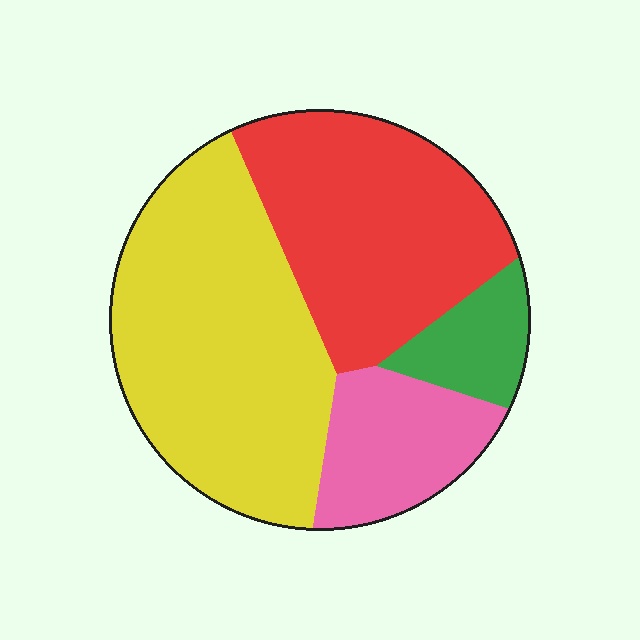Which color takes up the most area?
Yellow, at roughly 45%.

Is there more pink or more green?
Pink.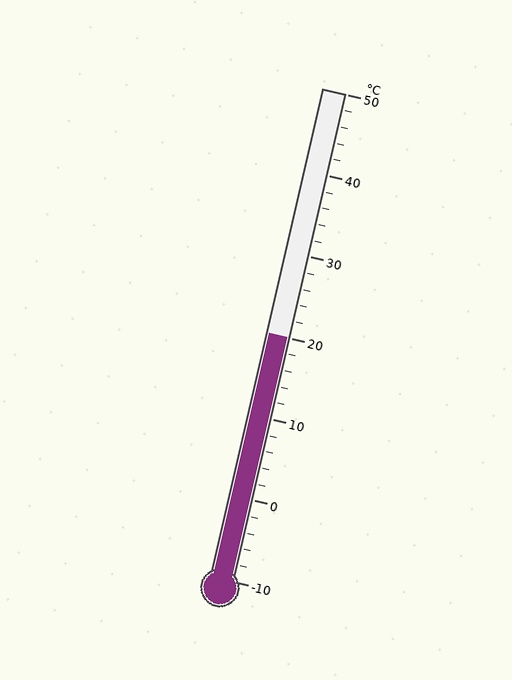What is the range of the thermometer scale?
The thermometer scale ranges from -10°C to 50°C.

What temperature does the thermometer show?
The thermometer shows approximately 20°C.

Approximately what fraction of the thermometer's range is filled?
The thermometer is filled to approximately 50% of its range.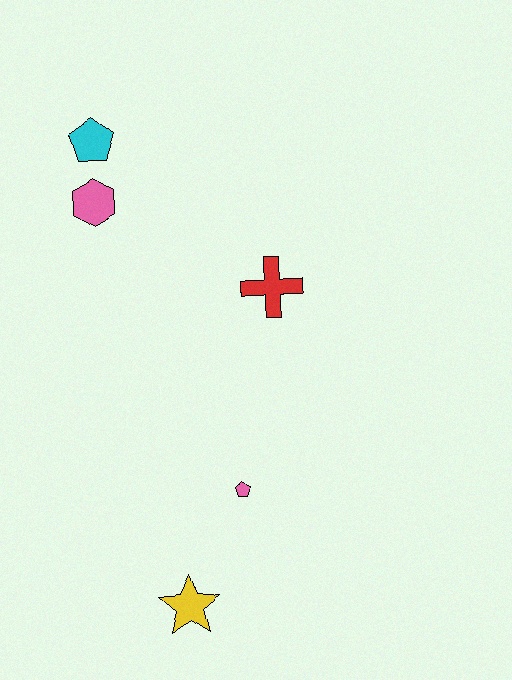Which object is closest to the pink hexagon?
The cyan pentagon is closest to the pink hexagon.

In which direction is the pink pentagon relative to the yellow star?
The pink pentagon is above the yellow star.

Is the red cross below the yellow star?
No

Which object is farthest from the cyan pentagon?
The yellow star is farthest from the cyan pentagon.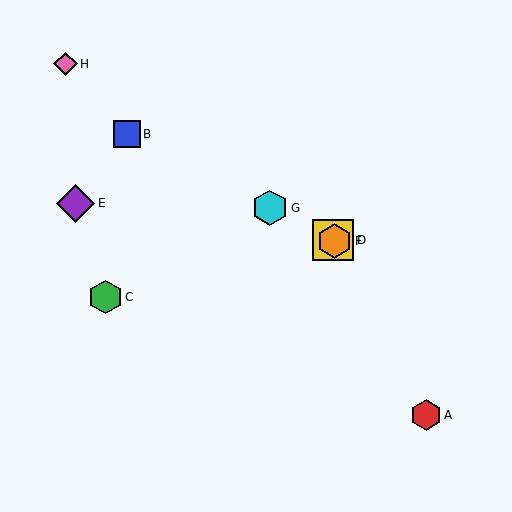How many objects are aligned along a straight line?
4 objects (B, D, F, G) are aligned along a straight line.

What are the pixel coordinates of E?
Object E is at (76, 203).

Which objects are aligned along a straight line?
Objects B, D, F, G are aligned along a straight line.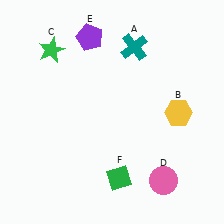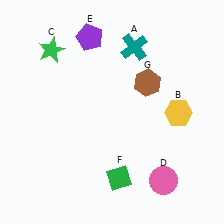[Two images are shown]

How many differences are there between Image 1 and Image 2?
There is 1 difference between the two images.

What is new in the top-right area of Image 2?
A brown hexagon (G) was added in the top-right area of Image 2.